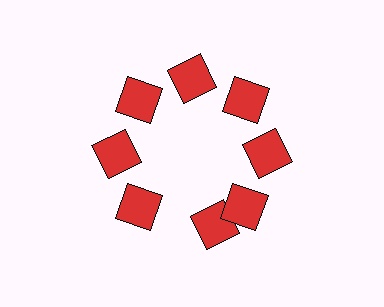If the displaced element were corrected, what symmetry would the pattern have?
It would have 8-fold rotational symmetry — the pattern would map onto itself every 45 degrees.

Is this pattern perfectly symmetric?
No. The 8 red squares are arranged in a ring, but one element near the 6 o'clock position is rotated out of alignment along the ring, breaking the 8-fold rotational symmetry.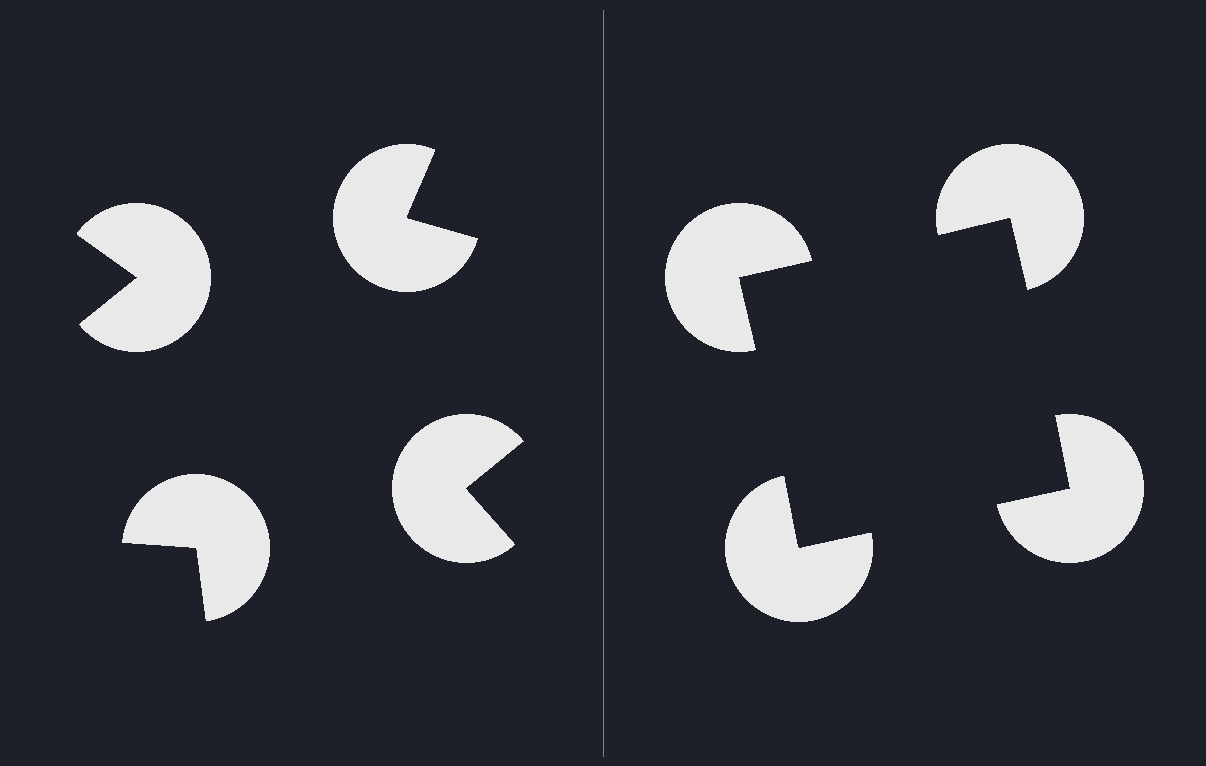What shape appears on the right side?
An illusory square.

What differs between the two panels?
The pac-man discs are positioned identically on both sides; only the wedge orientations differ. On the right they align to a square; on the left they are misaligned.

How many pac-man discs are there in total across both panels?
8 — 4 on each side.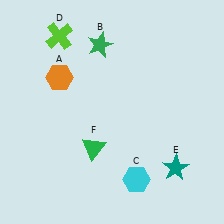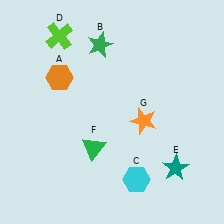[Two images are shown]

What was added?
An orange star (G) was added in Image 2.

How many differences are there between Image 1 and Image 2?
There is 1 difference between the two images.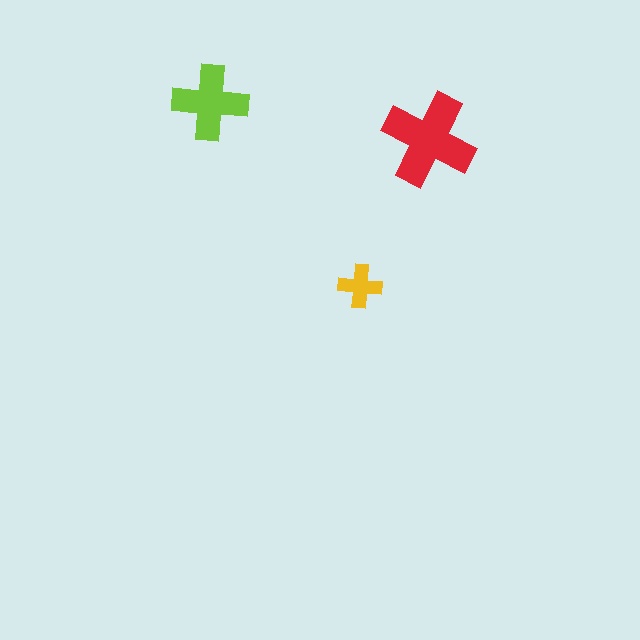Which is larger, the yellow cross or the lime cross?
The lime one.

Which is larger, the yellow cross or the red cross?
The red one.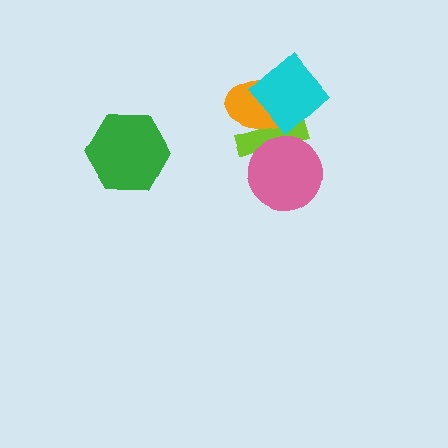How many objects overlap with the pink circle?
1 object overlaps with the pink circle.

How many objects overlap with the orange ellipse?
2 objects overlap with the orange ellipse.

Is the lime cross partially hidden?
Yes, it is partially covered by another shape.